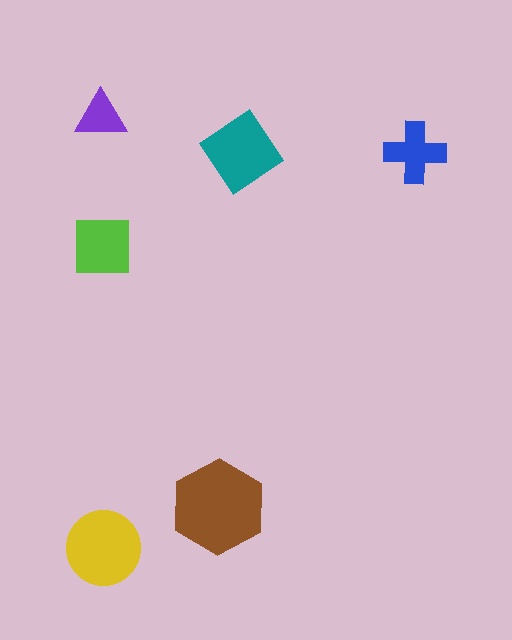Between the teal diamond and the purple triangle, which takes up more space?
The teal diamond.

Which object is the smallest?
The purple triangle.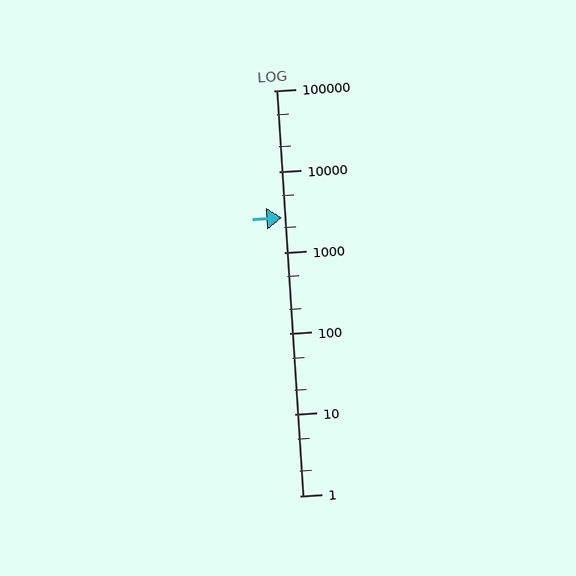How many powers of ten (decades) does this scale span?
The scale spans 5 decades, from 1 to 100000.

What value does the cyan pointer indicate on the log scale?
The pointer indicates approximately 2700.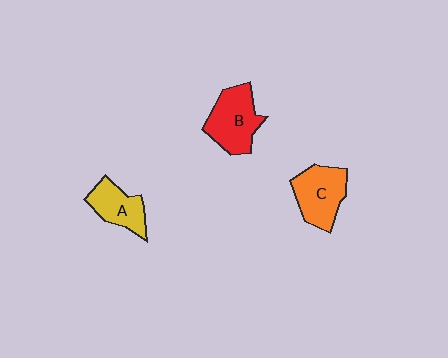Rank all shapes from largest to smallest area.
From largest to smallest: B (red), C (orange), A (yellow).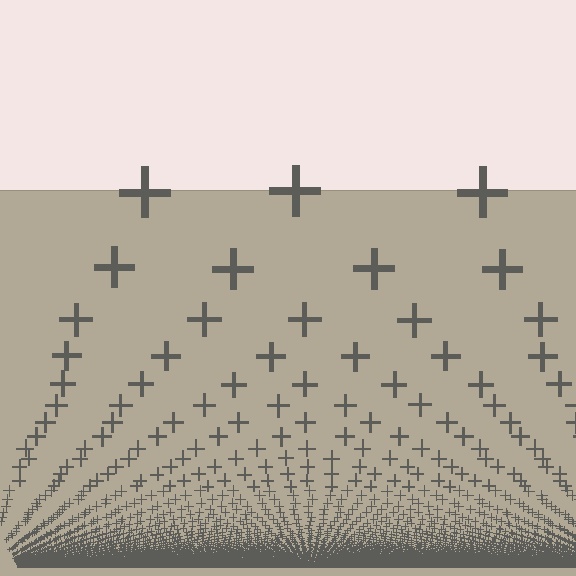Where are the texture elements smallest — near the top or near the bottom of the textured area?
Near the bottom.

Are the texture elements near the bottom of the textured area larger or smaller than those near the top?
Smaller. The gradient is inverted — elements near the bottom are smaller and denser.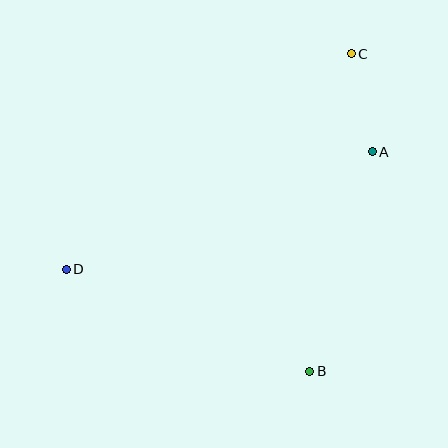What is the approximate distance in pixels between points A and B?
The distance between A and B is approximately 228 pixels.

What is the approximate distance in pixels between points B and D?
The distance between B and D is approximately 264 pixels.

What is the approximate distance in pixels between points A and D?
The distance between A and D is approximately 328 pixels.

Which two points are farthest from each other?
Points C and D are farthest from each other.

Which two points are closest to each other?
Points A and C are closest to each other.